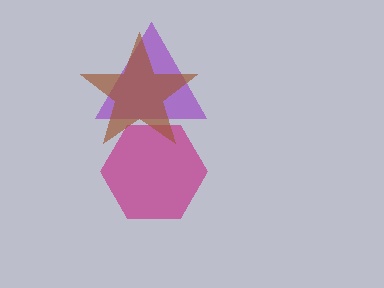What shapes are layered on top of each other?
The layered shapes are: a magenta hexagon, a purple triangle, a brown star.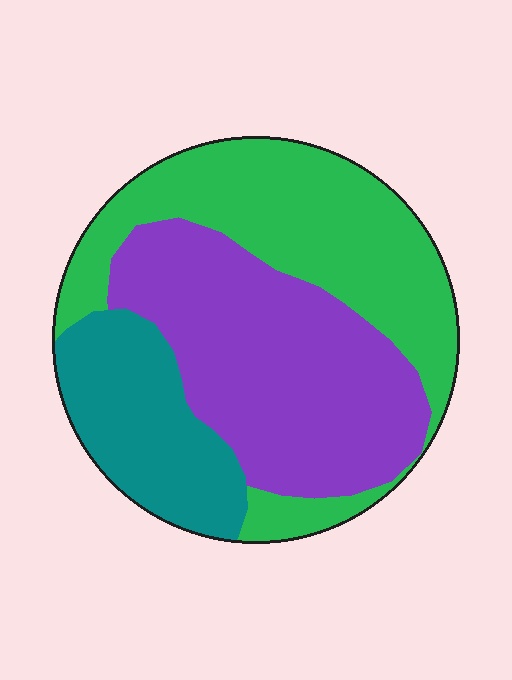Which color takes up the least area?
Teal, at roughly 20%.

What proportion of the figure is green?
Green takes up about two fifths (2/5) of the figure.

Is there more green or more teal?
Green.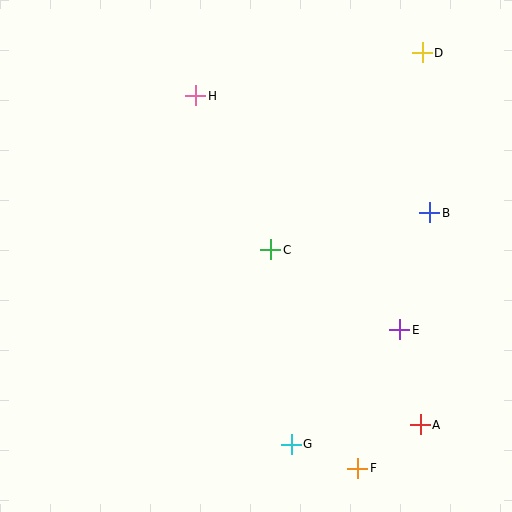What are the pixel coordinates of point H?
Point H is at (196, 96).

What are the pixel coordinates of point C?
Point C is at (271, 250).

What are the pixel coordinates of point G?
Point G is at (291, 444).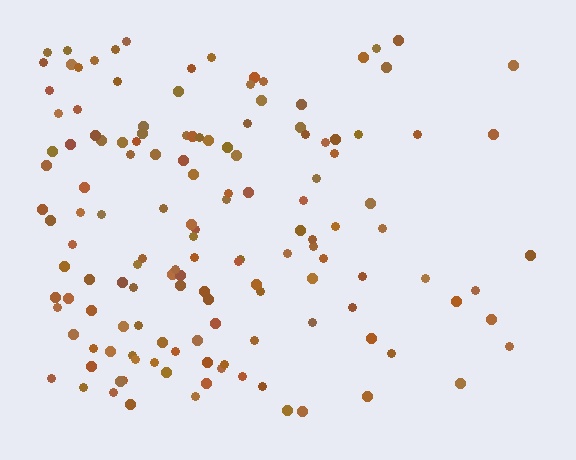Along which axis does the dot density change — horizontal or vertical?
Horizontal.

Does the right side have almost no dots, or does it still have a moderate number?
Still a moderate number, just noticeably fewer than the left.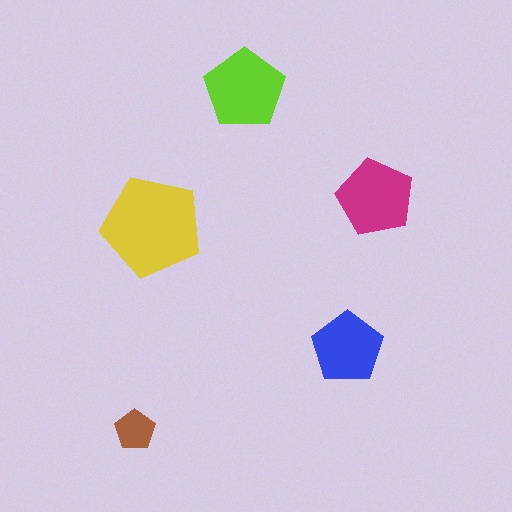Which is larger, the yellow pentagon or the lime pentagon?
The yellow one.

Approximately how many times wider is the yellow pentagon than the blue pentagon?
About 1.5 times wider.